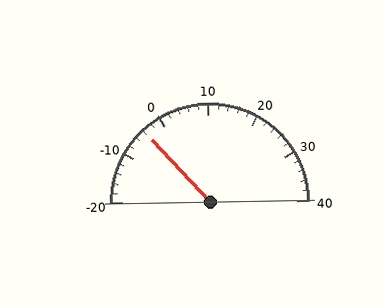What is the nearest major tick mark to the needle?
The nearest major tick mark is 0.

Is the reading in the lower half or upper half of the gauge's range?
The reading is in the lower half of the range (-20 to 40).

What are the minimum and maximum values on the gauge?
The gauge ranges from -20 to 40.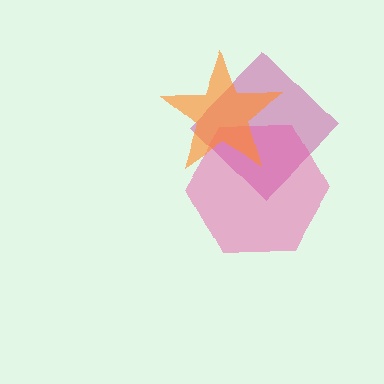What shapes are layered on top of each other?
The layered shapes are: a magenta diamond, a pink hexagon, an orange star.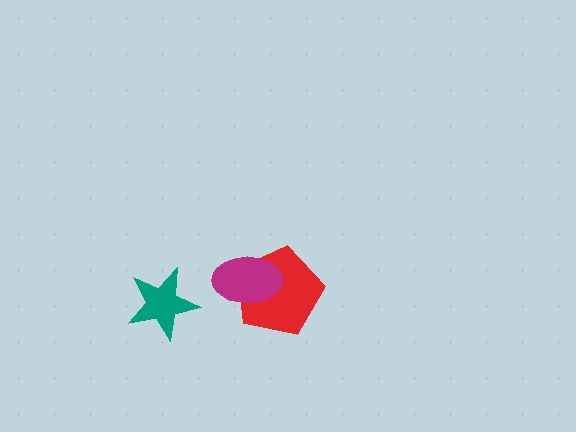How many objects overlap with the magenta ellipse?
1 object overlaps with the magenta ellipse.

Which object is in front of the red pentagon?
The magenta ellipse is in front of the red pentagon.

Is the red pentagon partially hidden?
Yes, it is partially covered by another shape.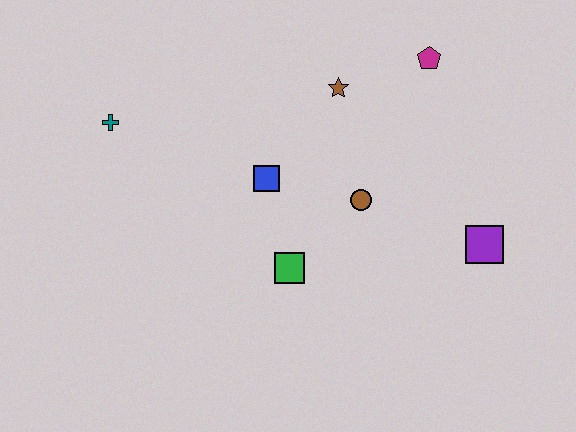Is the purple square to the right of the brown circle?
Yes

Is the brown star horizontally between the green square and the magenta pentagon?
Yes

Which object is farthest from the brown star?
The teal cross is farthest from the brown star.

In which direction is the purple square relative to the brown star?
The purple square is below the brown star.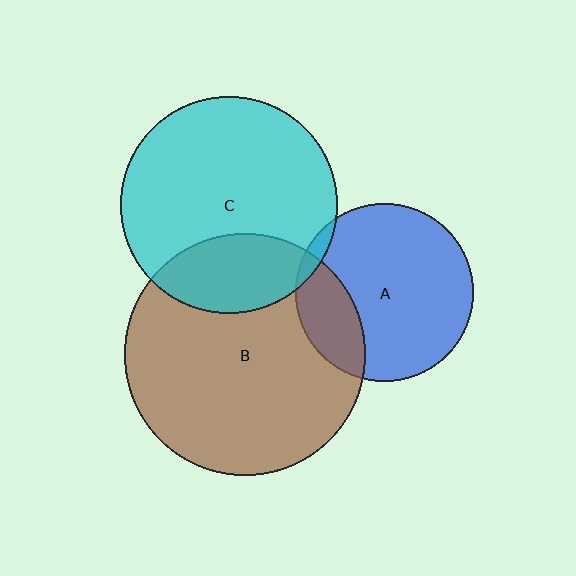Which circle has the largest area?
Circle B (brown).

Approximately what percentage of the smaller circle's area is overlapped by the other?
Approximately 5%.